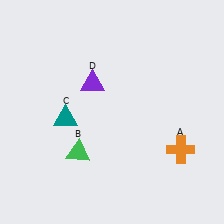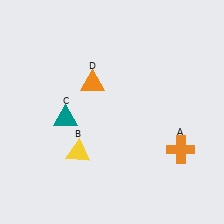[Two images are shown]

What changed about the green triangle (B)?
In Image 1, B is green. In Image 2, it changed to yellow.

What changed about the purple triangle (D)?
In Image 1, D is purple. In Image 2, it changed to orange.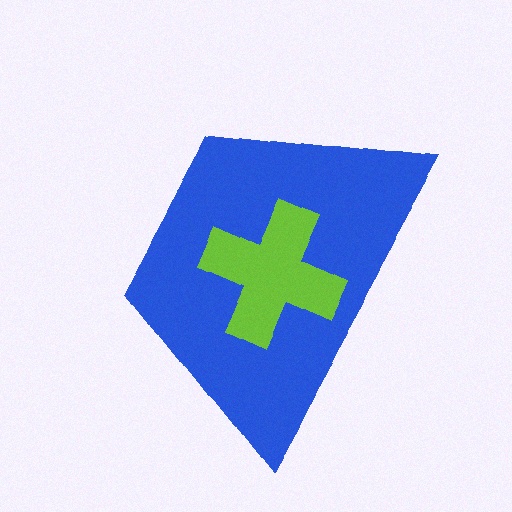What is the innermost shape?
The lime cross.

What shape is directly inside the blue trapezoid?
The lime cross.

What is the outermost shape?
The blue trapezoid.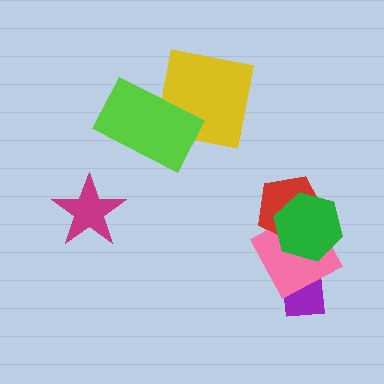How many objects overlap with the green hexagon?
2 objects overlap with the green hexagon.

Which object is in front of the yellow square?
The lime rectangle is in front of the yellow square.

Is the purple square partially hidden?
Yes, it is partially covered by another shape.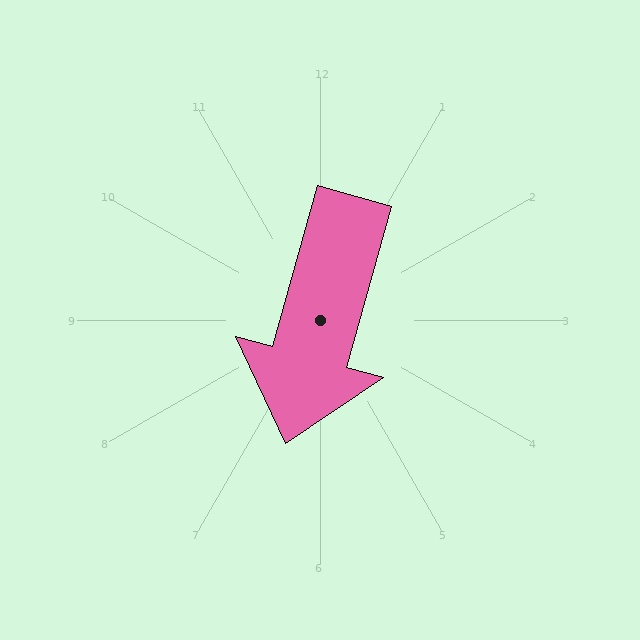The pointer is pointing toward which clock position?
Roughly 7 o'clock.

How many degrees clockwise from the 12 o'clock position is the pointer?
Approximately 196 degrees.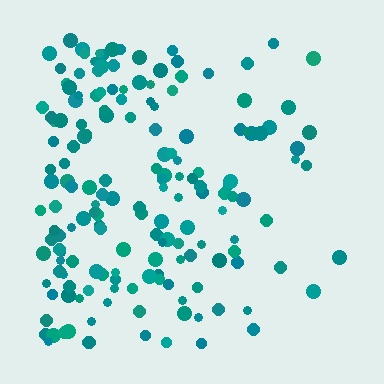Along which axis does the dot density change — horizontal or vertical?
Horizontal.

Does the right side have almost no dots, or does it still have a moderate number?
Still a moderate number, just noticeably fewer than the left.